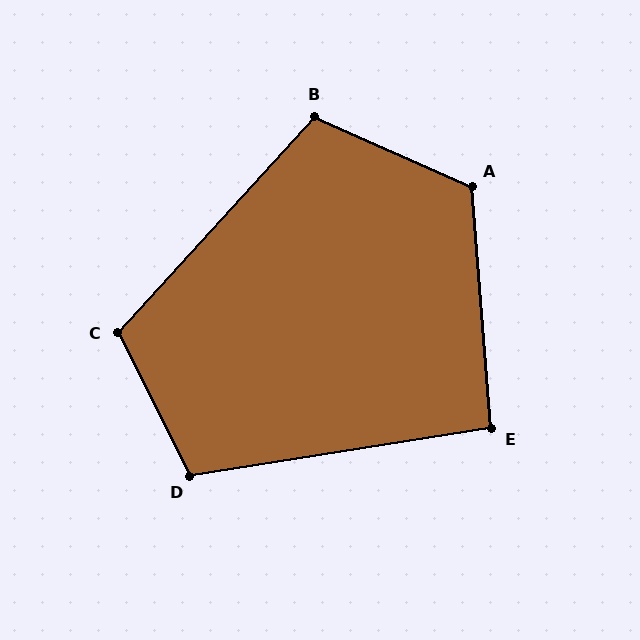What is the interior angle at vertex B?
Approximately 109 degrees (obtuse).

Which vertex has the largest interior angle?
A, at approximately 118 degrees.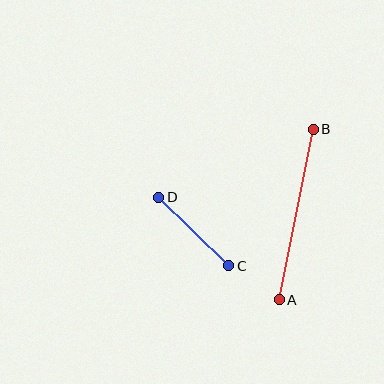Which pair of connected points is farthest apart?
Points A and B are farthest apart.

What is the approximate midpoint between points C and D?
The midpoint is at approximately (194, 232) pixels.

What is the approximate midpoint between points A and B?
The midpoint is at approximately (296, 215) pixels.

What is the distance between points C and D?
The distance is approximately 98 pixels.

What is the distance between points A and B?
The distance is approximately 174 pixels.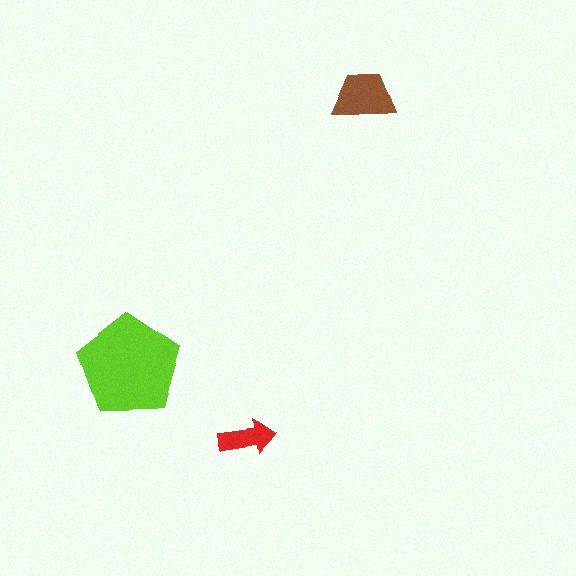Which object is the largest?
The lime pentagon.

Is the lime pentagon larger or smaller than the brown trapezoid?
Larger.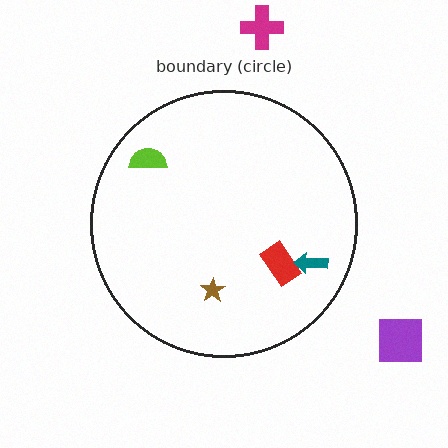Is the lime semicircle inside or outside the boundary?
Inside.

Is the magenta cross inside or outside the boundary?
Outside.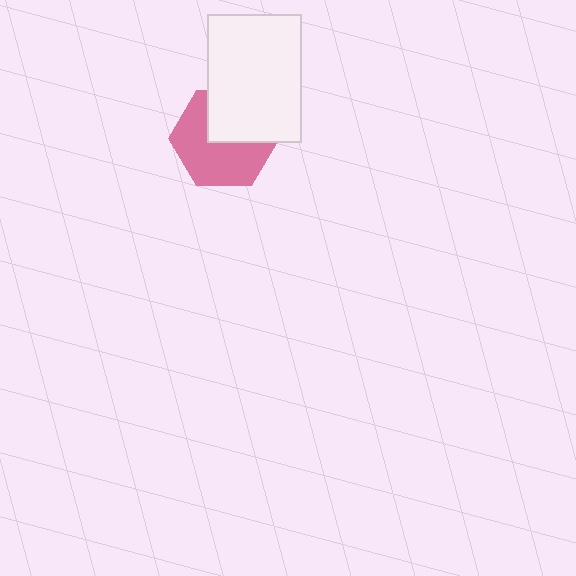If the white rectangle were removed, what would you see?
You would see the complete pink hexagon.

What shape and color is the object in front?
The object in front is a white rectangle.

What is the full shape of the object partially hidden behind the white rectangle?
The partially hidden object is a pink hexagon.